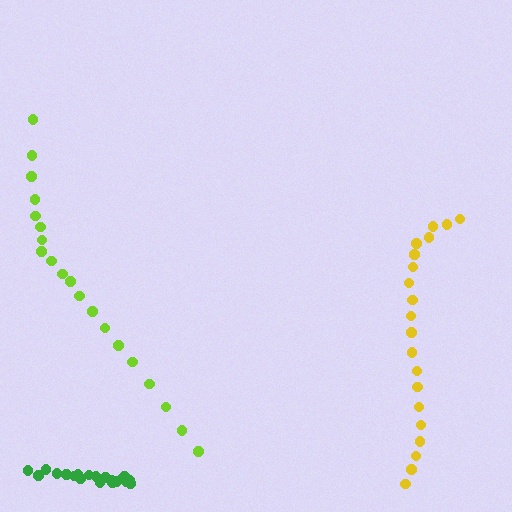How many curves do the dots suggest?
There are 3 distinct paths.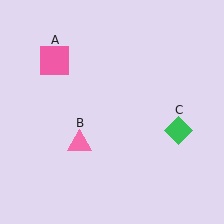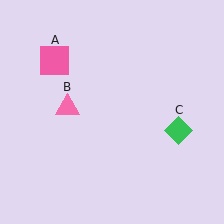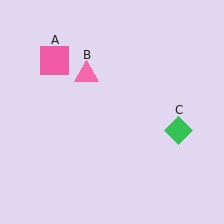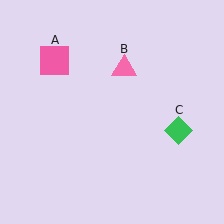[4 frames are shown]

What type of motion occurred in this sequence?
The pink triangle (object B) rotated clockwise around the center of the scene.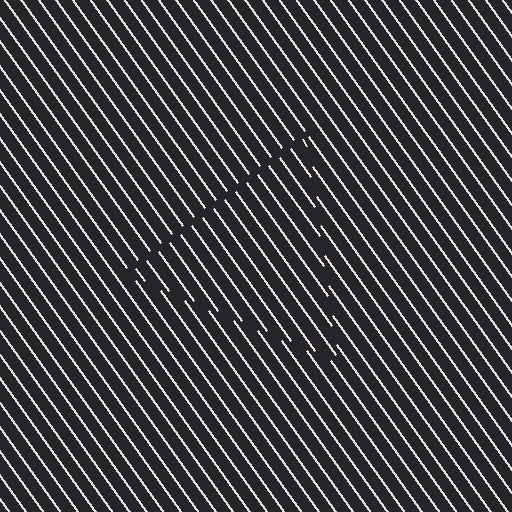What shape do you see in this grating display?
An illusory triangle. The interior of the shape contains the same grating, shifted by half a period — the contour is defined by the phase discontinuity where line-ends from the inner and outer gratings abut.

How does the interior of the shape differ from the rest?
The interior of the shape contains the same grating, shifted by half a period — the contour is defined by the phase discontinuity where line-ends from the inner and outer gratings abut.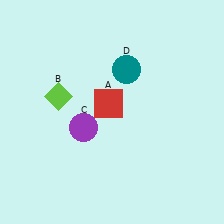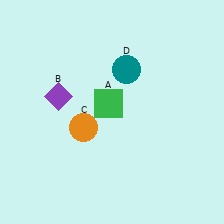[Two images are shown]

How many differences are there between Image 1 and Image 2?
There are 3 differences between the two images.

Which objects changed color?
A changed from red to green. B changed from lime to purple. C changed from purple to orange.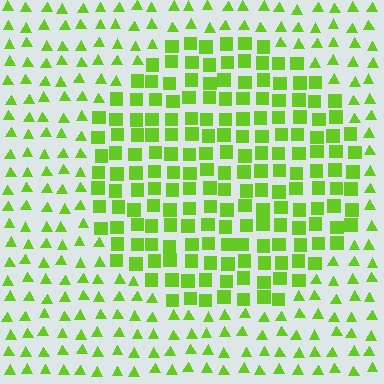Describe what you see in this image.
The image is filled with small lime elements arranged in a uniform grid. A circle-shaped region contains squares, while the surrounding area contains triangles. The boundary is defined purely by the change in element shape.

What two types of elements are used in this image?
The image uses squares inside the circle region and triangles outside it.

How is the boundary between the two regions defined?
The boundary is defined by a change in element shape: squares inside vs. triangles outside. All elements share the same color and spacing.